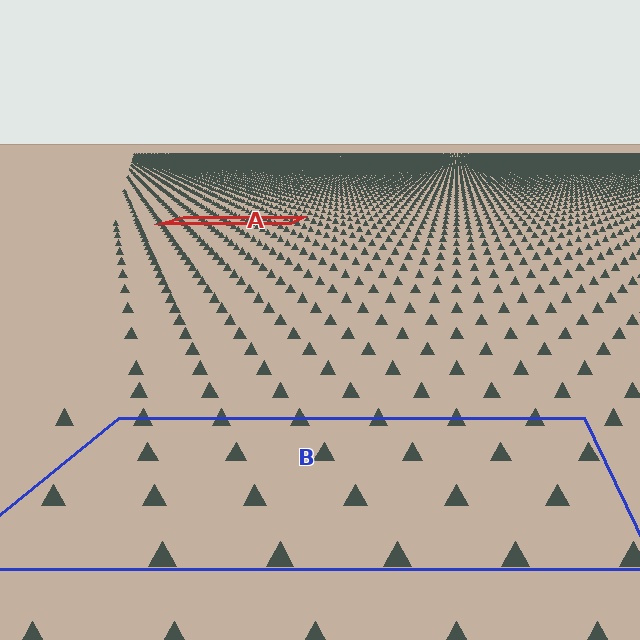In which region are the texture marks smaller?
The texture marks are smaller in region A, because it is farther away.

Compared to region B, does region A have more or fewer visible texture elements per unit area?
Region A has more texture elements per unit area — they are packed more densely because it is farther away.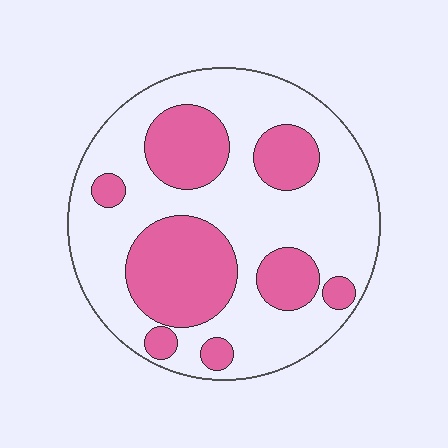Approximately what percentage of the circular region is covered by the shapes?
Approximately 35%.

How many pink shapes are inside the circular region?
8.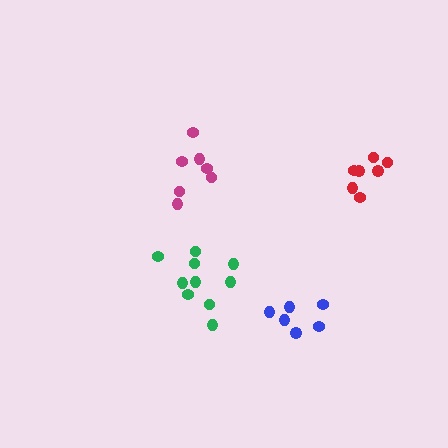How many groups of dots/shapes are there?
There are 4 groups.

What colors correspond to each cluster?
The clusters are colored: green, red, blue, magenta.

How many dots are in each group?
Group 1: 10 dots, Group 2: 7 dots, Group 3: 6 dots, Group 4: 7 dots (30 total).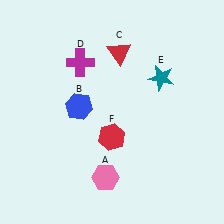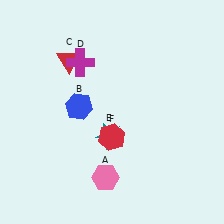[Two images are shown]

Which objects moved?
The objects that moved are: the red triangle (C), the teal star (E).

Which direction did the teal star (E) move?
The teal star (E) moved down.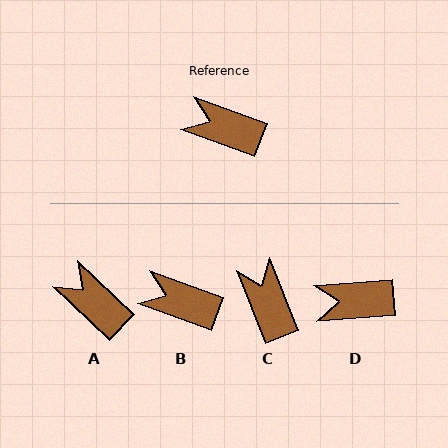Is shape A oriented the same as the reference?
No, it is off by about 24 degrees.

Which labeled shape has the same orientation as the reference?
B.